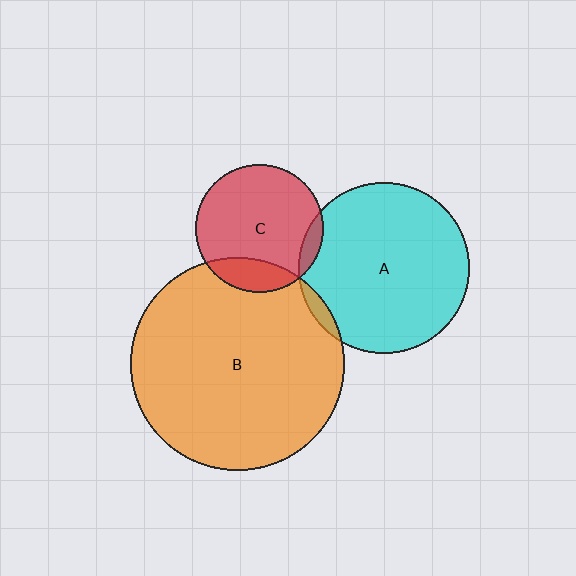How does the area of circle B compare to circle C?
Approximately 2.8 times.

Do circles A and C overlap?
Yes.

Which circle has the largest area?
Circle B (orange).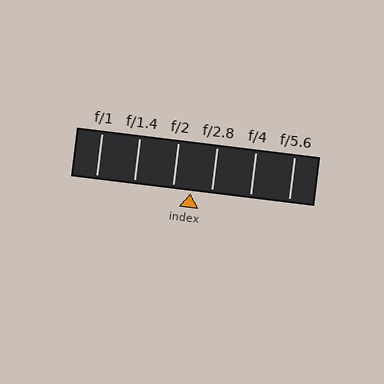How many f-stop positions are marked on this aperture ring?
There are 6 f-stop positions marked.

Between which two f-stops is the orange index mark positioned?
The index mark is between f/2 and f/2.8.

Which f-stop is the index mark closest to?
The index mark is closest to f/2.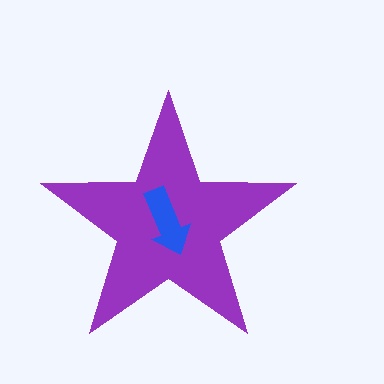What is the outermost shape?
The purple star.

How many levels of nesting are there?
2.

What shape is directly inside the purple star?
The blue arrow.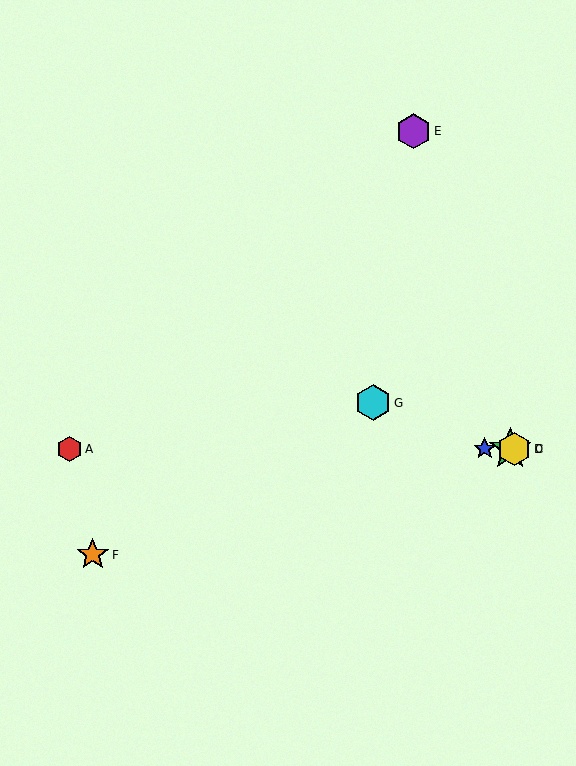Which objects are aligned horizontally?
Objects A, B, C, D are aligned horizontally.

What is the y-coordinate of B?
Object B is at y≈449.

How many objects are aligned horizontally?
4 objects (A, B, C, D) are aligned horizontally.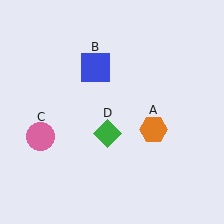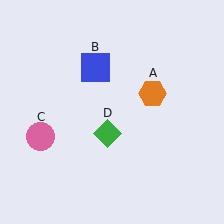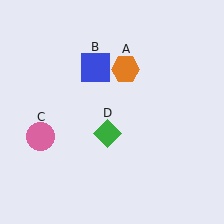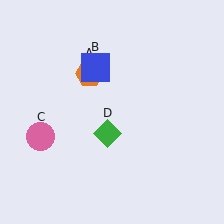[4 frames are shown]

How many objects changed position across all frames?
1 object changed position: orange hexagon (object A).